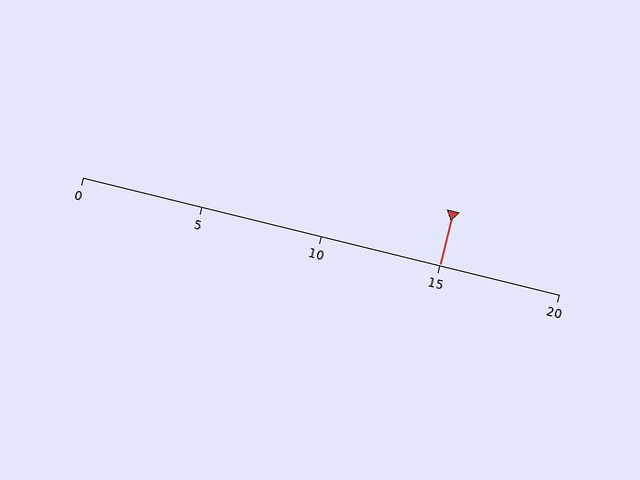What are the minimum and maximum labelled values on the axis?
The axis runs from 0 to 20.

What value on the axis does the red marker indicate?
The marker indicates approximately 15.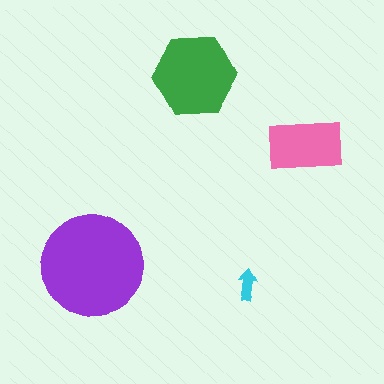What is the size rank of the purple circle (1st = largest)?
1st.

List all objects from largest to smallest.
The purple circle, the green hexagon, the pink rectangle, the cyan arrow.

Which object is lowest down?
The cyan arrow is bottommost.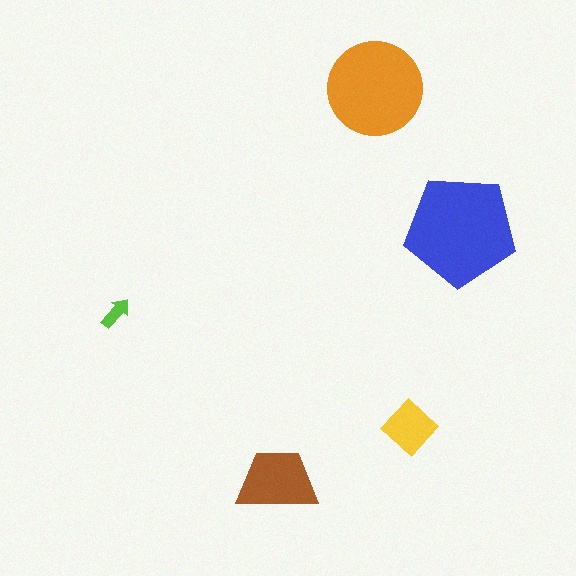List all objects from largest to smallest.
The blue pentagon, the orange circle, the brown trapezoid, the yellow diamond, the lime arrow.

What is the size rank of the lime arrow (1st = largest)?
5th.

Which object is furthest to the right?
The blue pentagon is rightmost.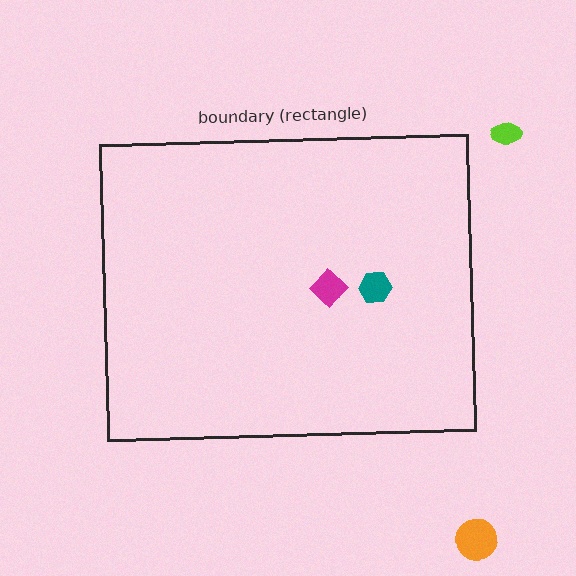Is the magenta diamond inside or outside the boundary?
Inside.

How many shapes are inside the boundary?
2 inside, 2 outside.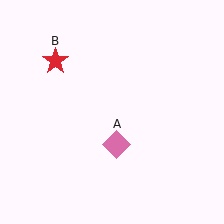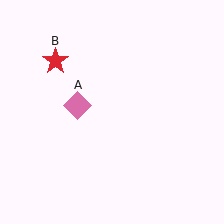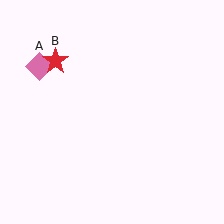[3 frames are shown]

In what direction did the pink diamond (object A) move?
The pink diamond (object A) moved up and to the left.